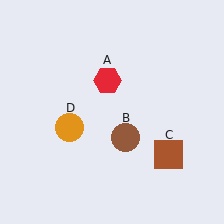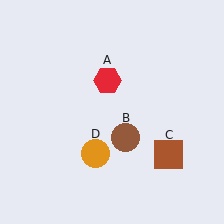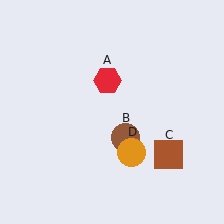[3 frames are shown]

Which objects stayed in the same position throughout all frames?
Red hexagon (object A) and brown circle (object B) and brown square (object C) remained stationary.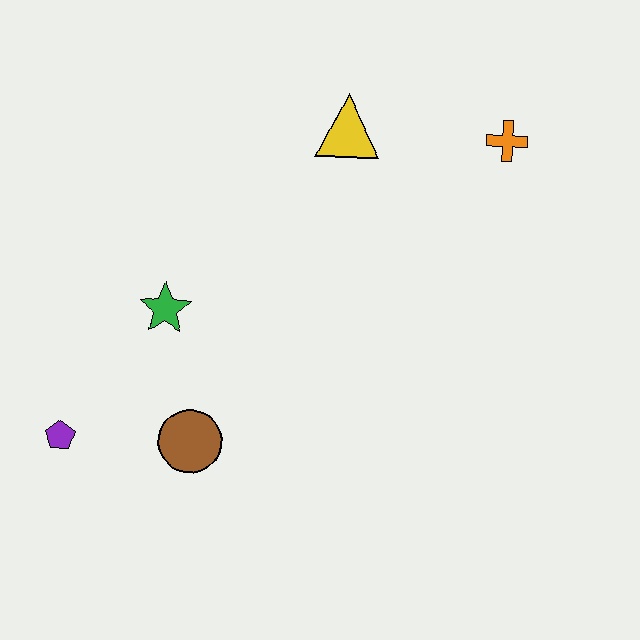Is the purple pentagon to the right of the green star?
No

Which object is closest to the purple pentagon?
The brown circle is closest to the purple pentagon.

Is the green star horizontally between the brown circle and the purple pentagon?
Yes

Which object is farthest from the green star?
The orange cross is farthest from the green star.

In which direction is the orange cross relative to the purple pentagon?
The orange cross is to the right of the purple pentagon.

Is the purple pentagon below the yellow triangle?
Yes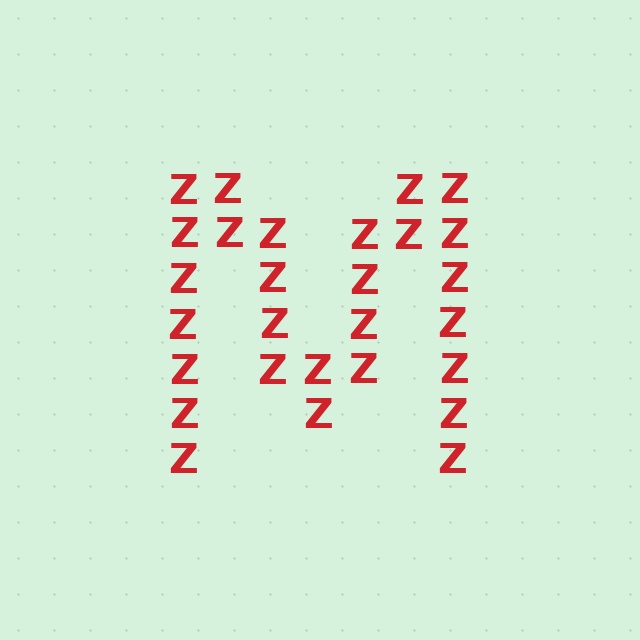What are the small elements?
The small elements are letter Z's.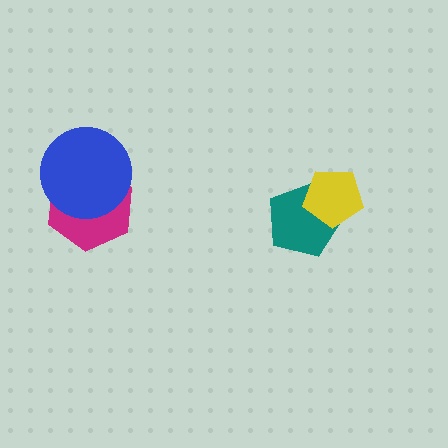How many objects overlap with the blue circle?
1 object overlaps with the blue circle.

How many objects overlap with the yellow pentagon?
1 object overlaps with the yellow pentagon.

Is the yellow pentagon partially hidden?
No, no other shape covers it.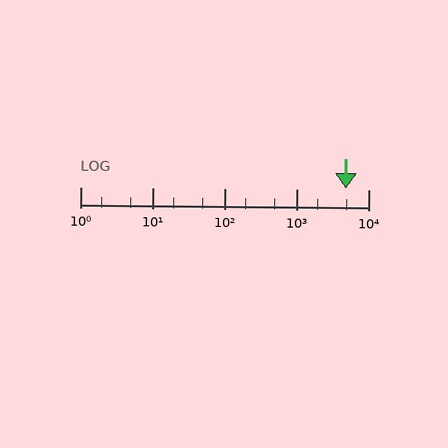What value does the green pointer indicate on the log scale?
The pointer indicates approximately 4800.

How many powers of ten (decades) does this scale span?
The scale spans 4 decades, from 1 to 10000.